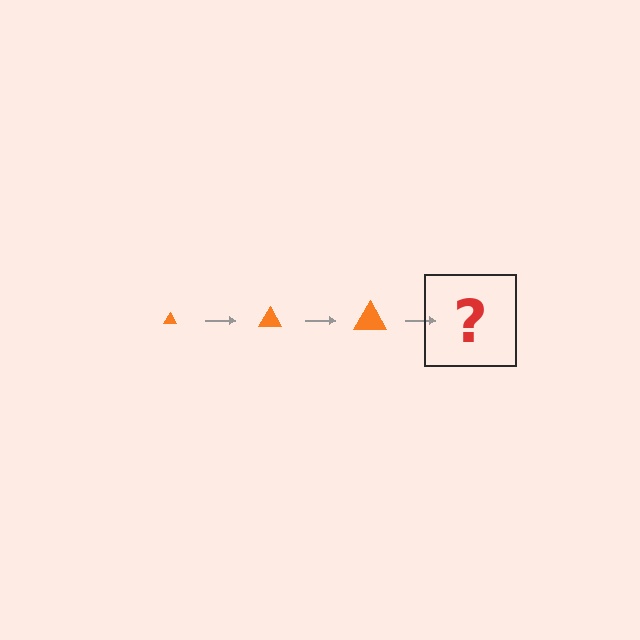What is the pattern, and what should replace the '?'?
The pattern is that the triangle gets progressively larger each step. The '?' should be an orange triangle, larger than the previous one.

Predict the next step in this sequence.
The next step is an orange triangle, larger than the previous one.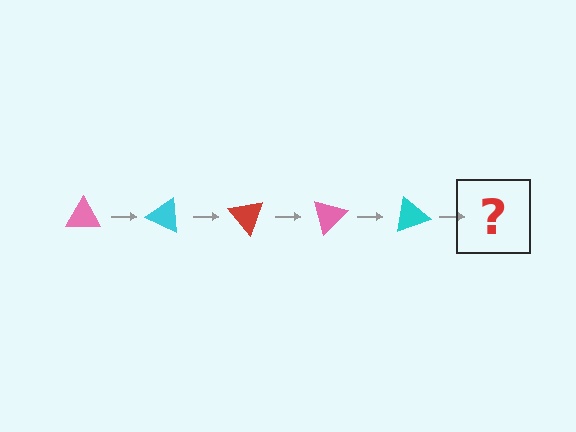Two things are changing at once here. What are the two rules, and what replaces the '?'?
The two rules are that it rotates 25 degrees each step and the color cycles through pink, cyan, and red. The '?' should be a red triangle, rotated 125 degrees from the start.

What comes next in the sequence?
The next element should be a red triangle, rotated 125 degrees from the start.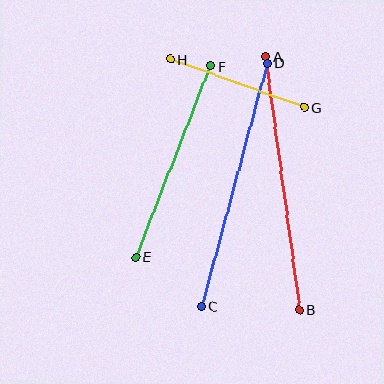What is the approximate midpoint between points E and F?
The midpoint is at approximately (173, 161) pixels.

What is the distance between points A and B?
The distance is approximately 255 pixels.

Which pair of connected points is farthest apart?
Points A and B are farthest apart.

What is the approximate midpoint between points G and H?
The midpoint is at approximately (237, 83) pixels.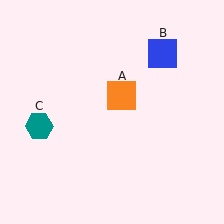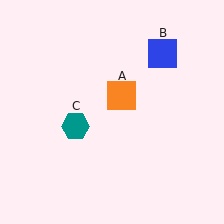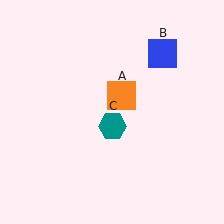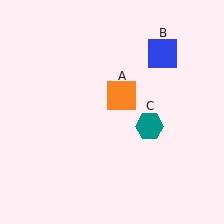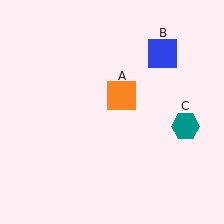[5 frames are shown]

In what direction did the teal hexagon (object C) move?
The teal hexagon (object C) moved right.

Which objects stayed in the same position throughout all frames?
Orange square (object A) and blue square (object B) remained stationary.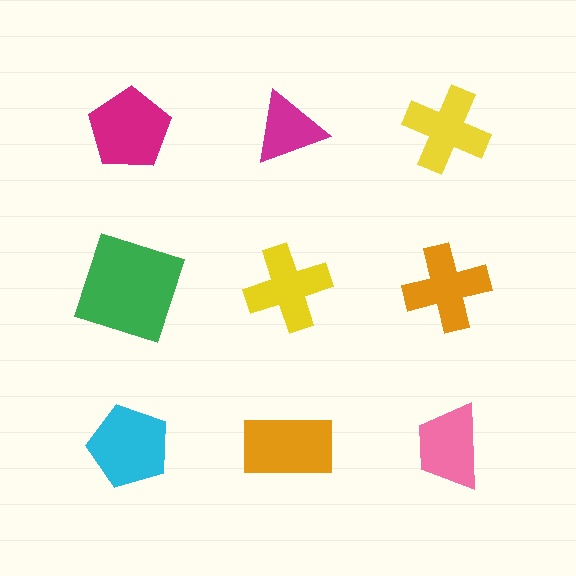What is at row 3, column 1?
A cyan pentagon.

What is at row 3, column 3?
A pink trapezoid.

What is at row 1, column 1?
A magenta pentagon.